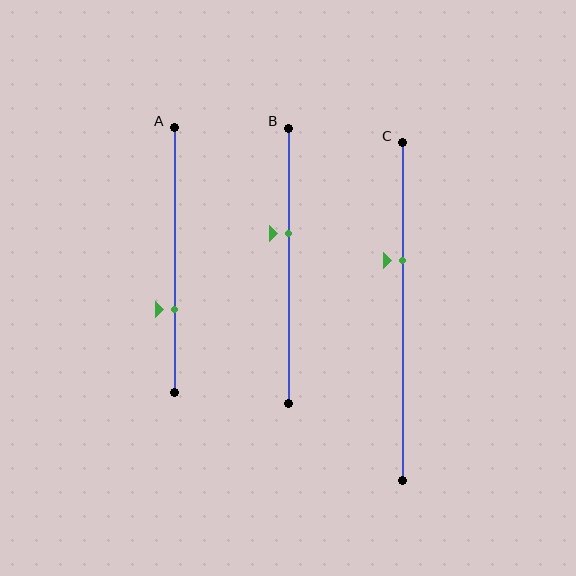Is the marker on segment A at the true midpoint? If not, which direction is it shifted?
No, the marker on segment A is shifted downward by about 19% of the segment length.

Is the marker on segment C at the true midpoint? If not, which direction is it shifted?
No, the marker on segment C is shifted upward by about 15% of the segment length.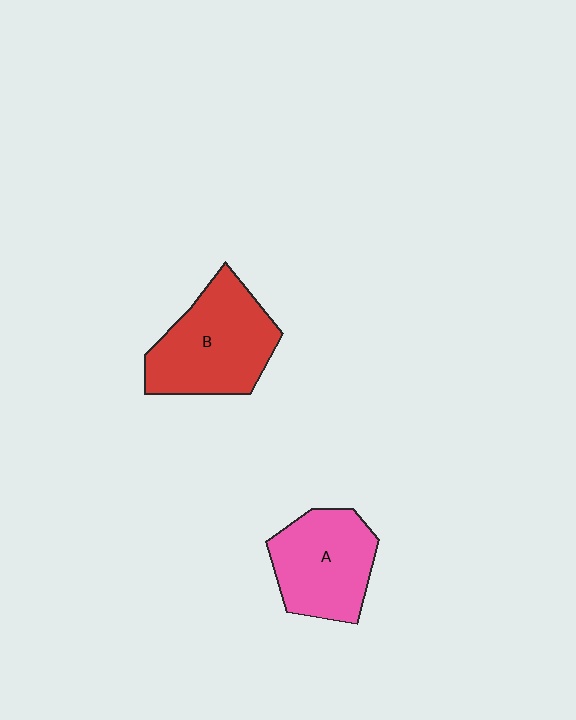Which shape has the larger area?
Shape B (red).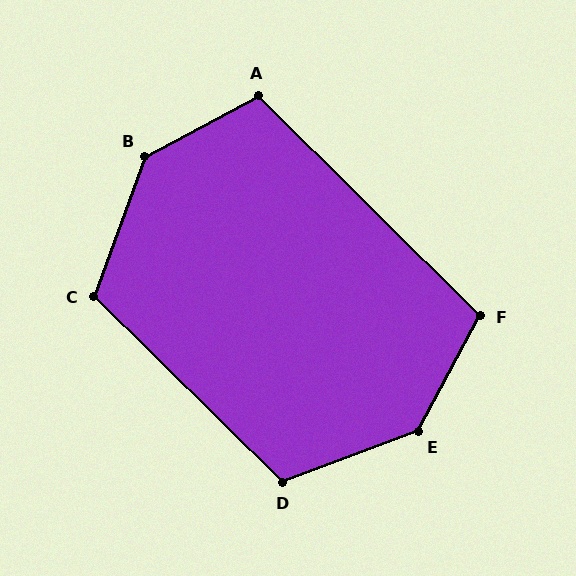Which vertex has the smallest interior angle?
F, at approximately 107 degrees.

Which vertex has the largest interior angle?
E, at approximately 138 degrees.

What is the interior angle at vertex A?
Approximately 107 degrees (obtuse).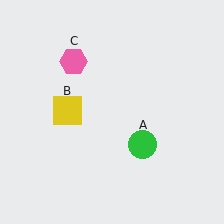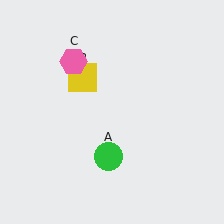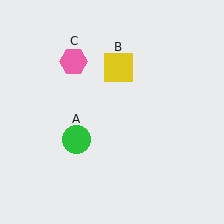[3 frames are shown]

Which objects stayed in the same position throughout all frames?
Pink hexagon (object C) remained stationary.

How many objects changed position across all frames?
2 objects changed position: green circle (object A), yellow square (object B).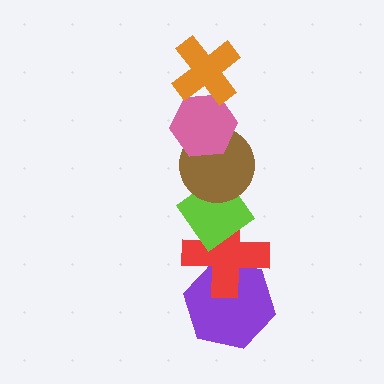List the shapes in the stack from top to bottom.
From top to bottom: the orange cross, the pink hexagon, the brown circle, the lime diamond, the red cross, the purple hexagon.